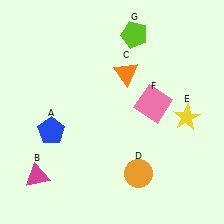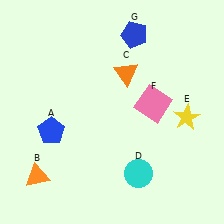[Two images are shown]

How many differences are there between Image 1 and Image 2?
There are 3 differences between the two images.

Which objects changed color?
B changed from magenta to orange. D changed from orange to cyan. G changed from lime to blue.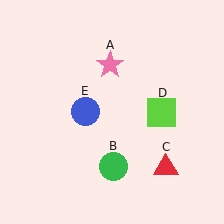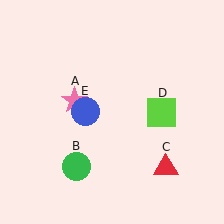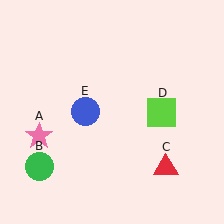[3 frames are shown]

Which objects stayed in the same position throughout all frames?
Red triangle (object C) and lime square (object D) and blue circle (object E) remained stationary.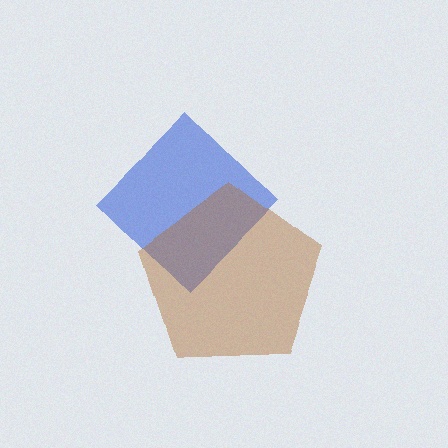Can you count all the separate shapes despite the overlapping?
Yes, there are 2 separate shapes.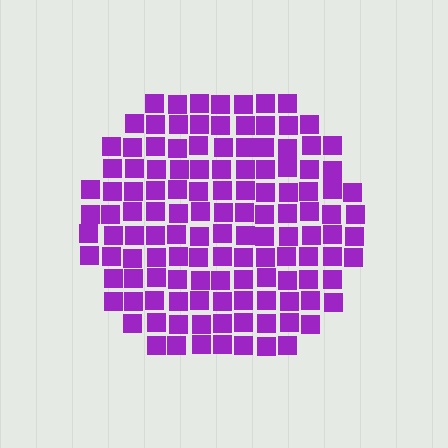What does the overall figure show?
The overall figure shows a circle.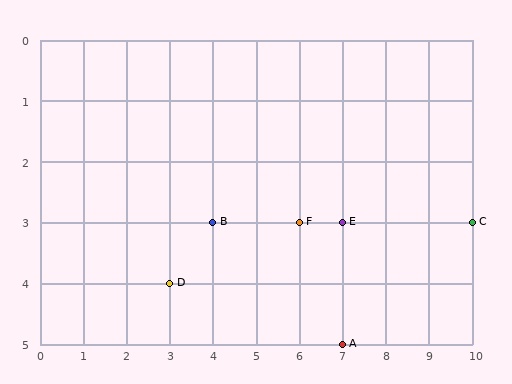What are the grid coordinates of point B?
Point B is at grid coordinates (4, 3).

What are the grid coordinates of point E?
Point E is at grid coordinates (7, 3).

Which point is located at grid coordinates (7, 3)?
Point E is at (7, 3).